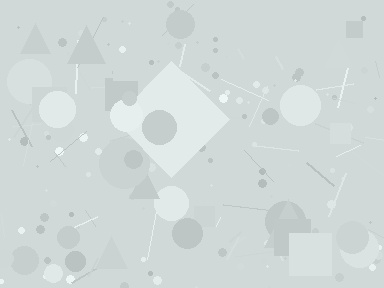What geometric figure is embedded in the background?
A diamond is embedded in the background.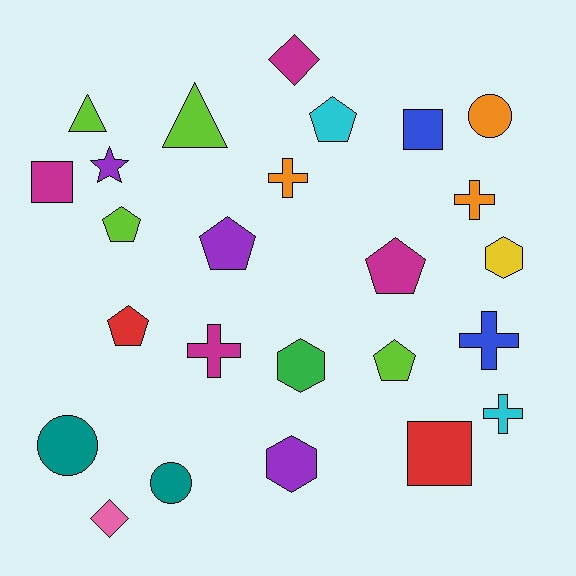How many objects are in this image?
There are 25 objects.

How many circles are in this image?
There are 3 circles.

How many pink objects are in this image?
There is 1 pink object.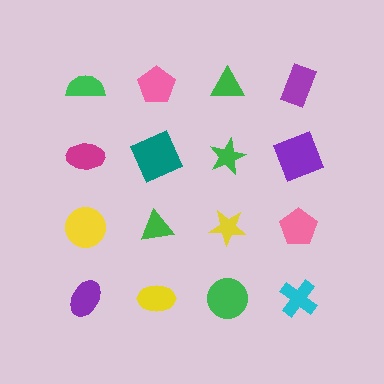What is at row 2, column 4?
A purple square.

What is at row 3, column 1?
A yellow circle.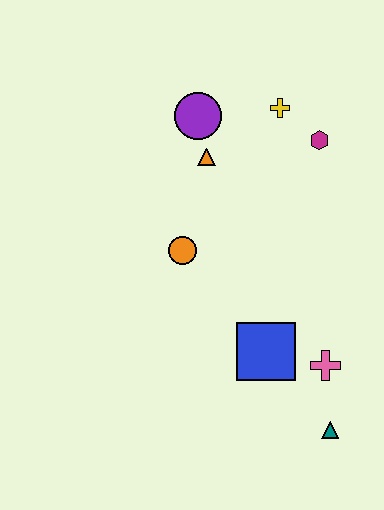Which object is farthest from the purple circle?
The teal triangle is farthest from the purple circle.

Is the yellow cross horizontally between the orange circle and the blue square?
No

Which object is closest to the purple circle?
The orange triangle is closest to the purple circle.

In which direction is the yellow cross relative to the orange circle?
The yellow cross is above the orange circle.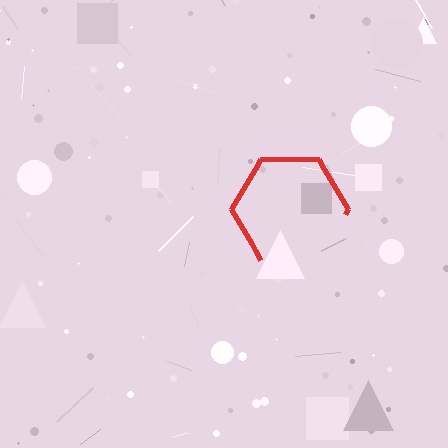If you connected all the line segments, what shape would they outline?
They would outline a hexagon.